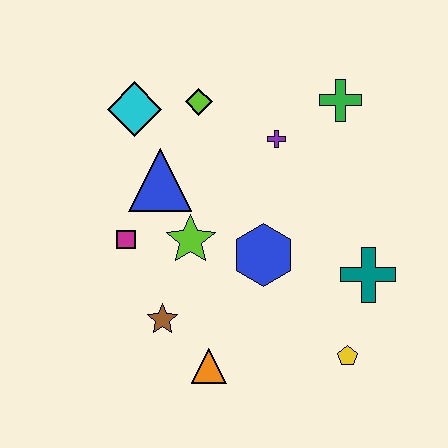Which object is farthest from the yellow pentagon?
The cyan diamond is farthest from the yellow pentagon.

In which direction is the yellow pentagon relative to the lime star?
The yellow pentagon is to the right of the lime star.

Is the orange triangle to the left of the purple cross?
Yes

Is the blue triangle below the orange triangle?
No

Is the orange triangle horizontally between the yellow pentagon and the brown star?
Yes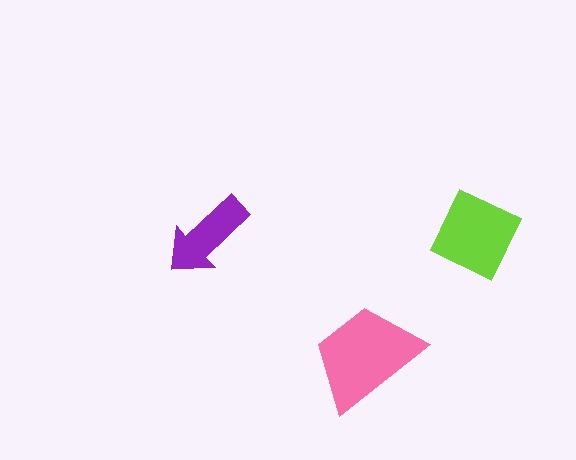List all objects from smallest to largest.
The purple arrow, the lime square, the pink trapezoid.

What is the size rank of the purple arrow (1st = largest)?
3rd.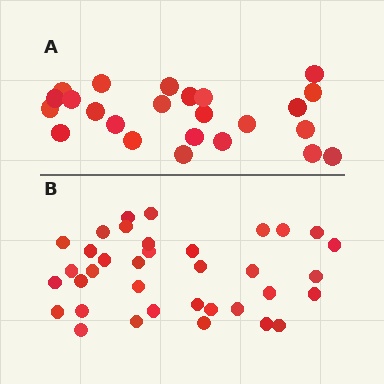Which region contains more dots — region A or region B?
Region B (the bottom region) has more dots.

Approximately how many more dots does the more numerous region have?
Region B has roughly 12 or so more dots than region A.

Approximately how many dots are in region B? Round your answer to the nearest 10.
About 40 dots. (The exact count is 36, which rounds to 40.)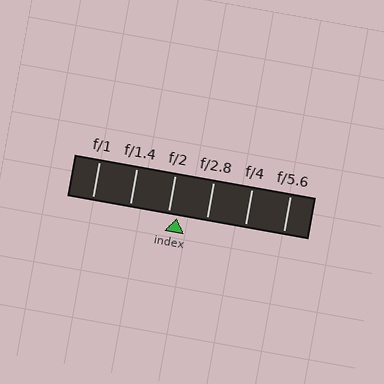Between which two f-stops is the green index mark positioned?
The index mark is between f/2 and f/2.8.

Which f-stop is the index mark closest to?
The index mark is closest to f/2.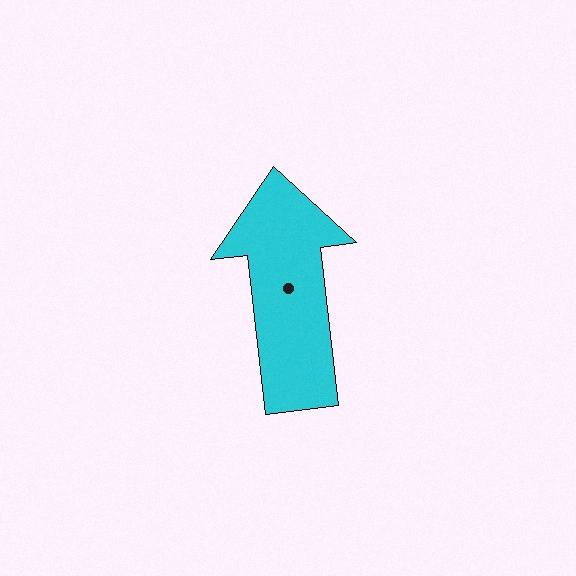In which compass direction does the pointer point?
North.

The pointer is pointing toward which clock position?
Roughly 12 o'clock.